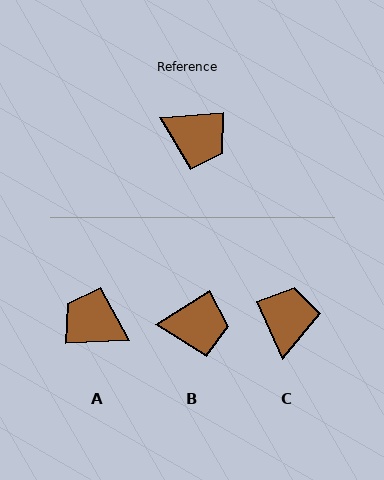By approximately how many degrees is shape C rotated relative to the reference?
Approximately 110 degrees counter-clockwise.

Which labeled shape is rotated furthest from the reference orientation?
A, about 179 degrees away.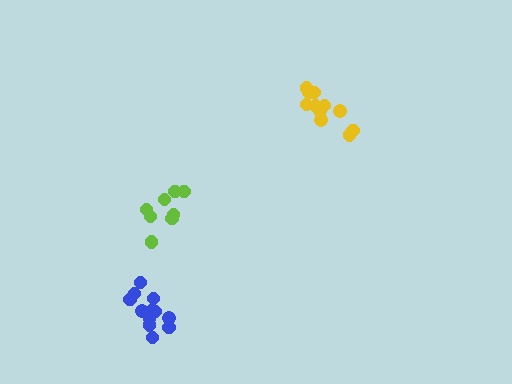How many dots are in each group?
Group 1: 8 dots, Group 2: 13 dots, Group 3: 11 dots (32 total).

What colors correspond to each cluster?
The clusters are colored: lime, blue, yellow.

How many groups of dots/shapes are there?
There are 3 groups.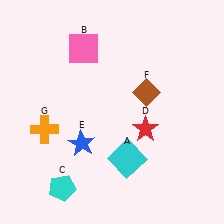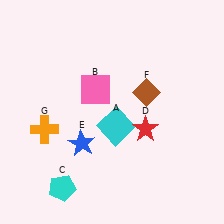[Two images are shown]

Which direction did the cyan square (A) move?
The cyan square (A) moved up.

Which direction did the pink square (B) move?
The pink square (B) moved down.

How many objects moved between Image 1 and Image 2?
2 objects moved between the two images.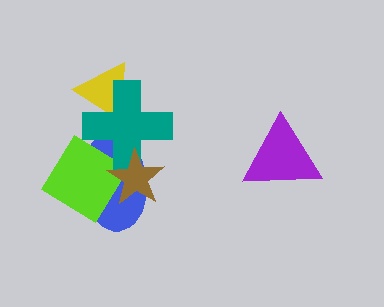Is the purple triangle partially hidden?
No, no other shape covers it.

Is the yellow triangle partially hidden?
Yes, it is partially covered by another shape.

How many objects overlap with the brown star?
3 objects overlap with the brown star.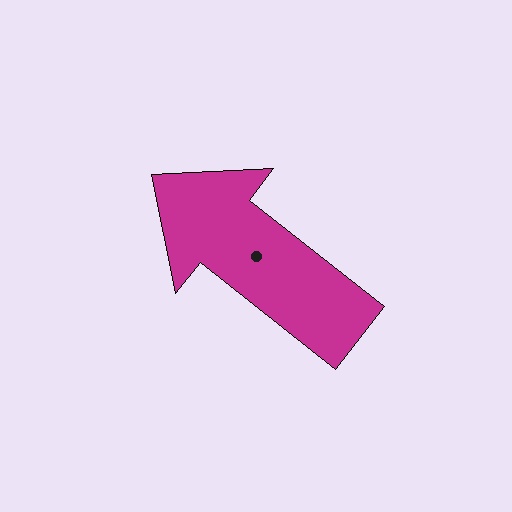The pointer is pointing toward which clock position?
Roughly 10 o'clock.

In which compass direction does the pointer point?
Northwest.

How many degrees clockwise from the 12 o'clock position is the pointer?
Approximately 308 degrees.